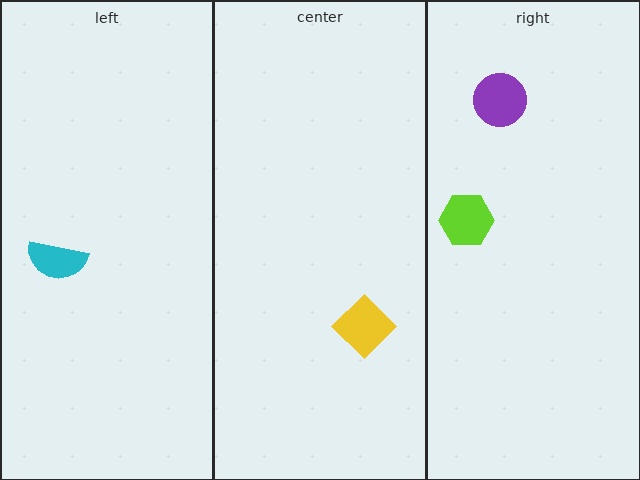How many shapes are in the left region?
1.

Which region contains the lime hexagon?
The right region.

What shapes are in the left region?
The cyan semicircle.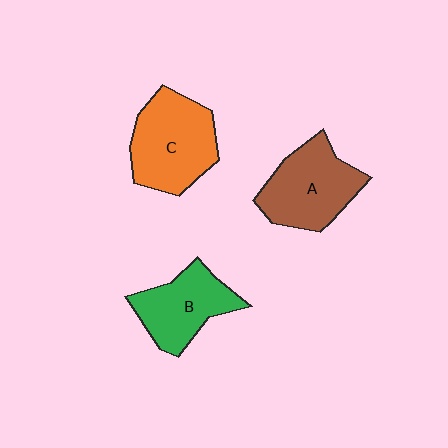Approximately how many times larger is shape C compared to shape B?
Approximately 1.2 times.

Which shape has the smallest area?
Shape B (green).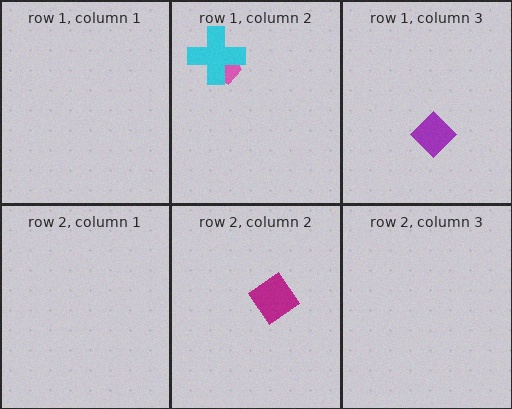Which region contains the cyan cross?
The row 1, column 2 region.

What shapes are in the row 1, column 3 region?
The purple diamond.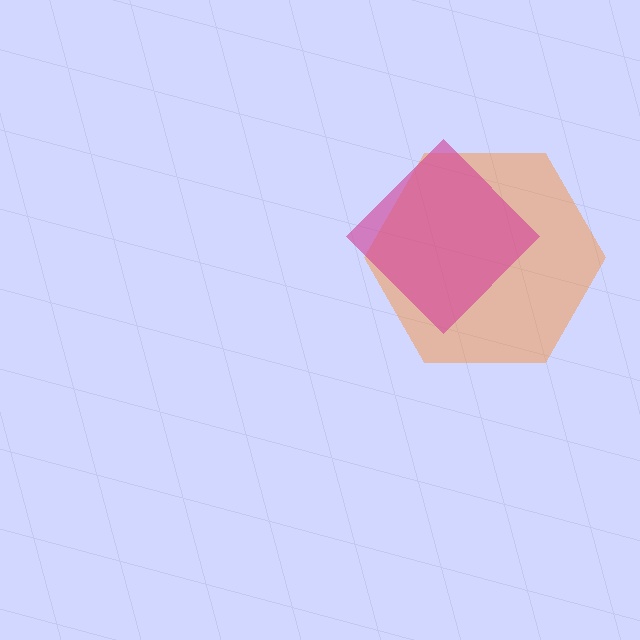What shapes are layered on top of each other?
The layered shapes are: an orange hexagon, a magenta diamond.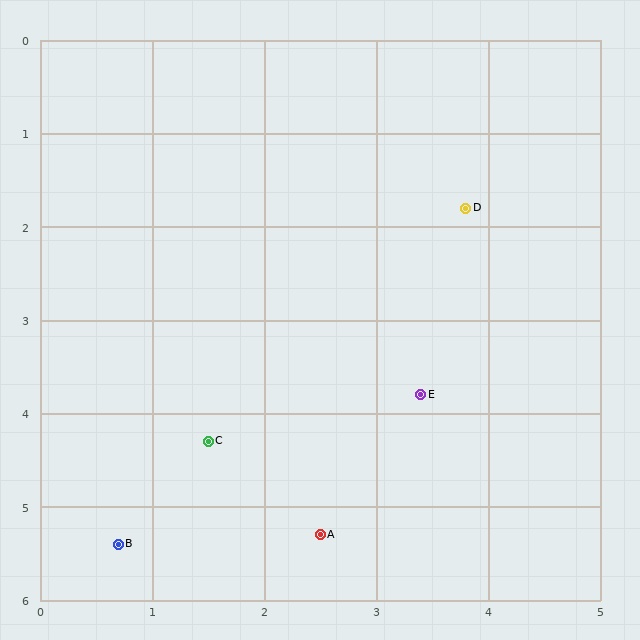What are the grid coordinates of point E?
Point E is at approximately (3.4, 3.8).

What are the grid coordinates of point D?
Point D is at approximately (3.8, 1.8).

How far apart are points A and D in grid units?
Points A and D are about 3.7 grid units apart.